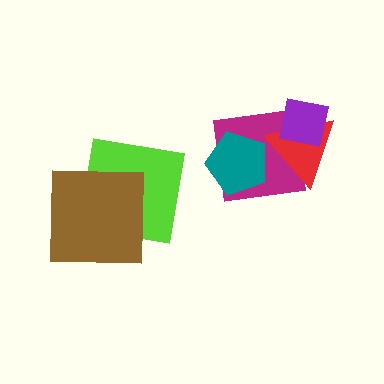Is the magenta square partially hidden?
Yes, it is partially covered by another shape.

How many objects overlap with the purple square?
2 objects overlap with the purple square.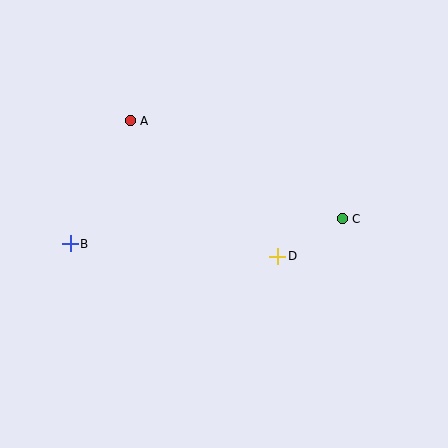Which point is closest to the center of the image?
Point D at (278, 256) is closest to the center.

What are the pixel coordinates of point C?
Point C is at (342, 219).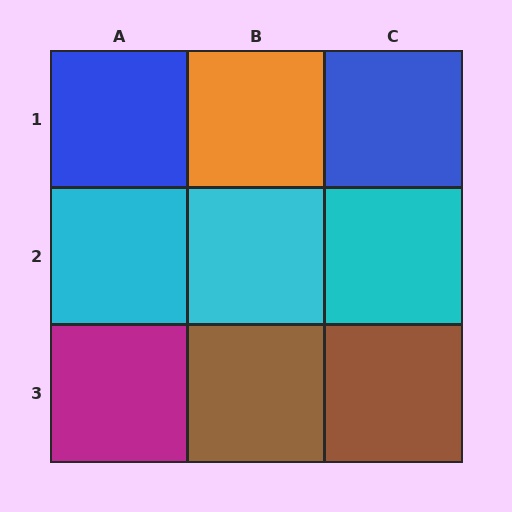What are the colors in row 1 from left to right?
Blue, orange, blue.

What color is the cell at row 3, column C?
Brown.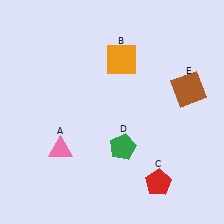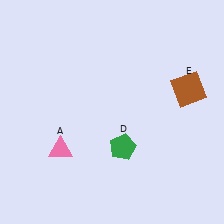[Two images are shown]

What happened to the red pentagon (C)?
The red pentagon (C) was removed in Image 2. It was in the bottom-right area of Image 1.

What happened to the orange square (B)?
The orange square (B) was removed in Image 2. It was in the top-right area of Image 1.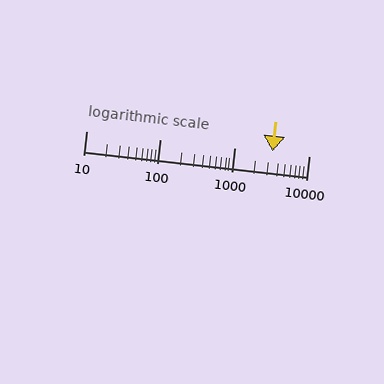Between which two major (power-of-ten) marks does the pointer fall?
The pointer is between 1000 and 10000.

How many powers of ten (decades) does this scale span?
The scale spans 3 decades, from 10 to 10000.